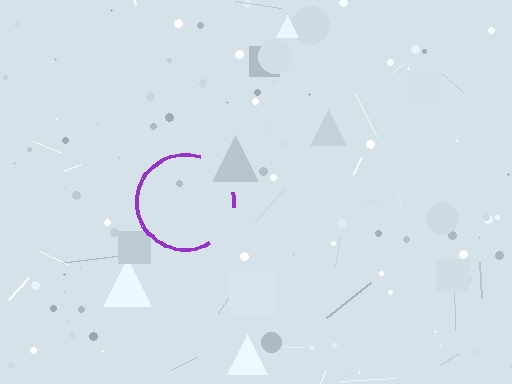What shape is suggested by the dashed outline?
The dashed outline suggests a circle.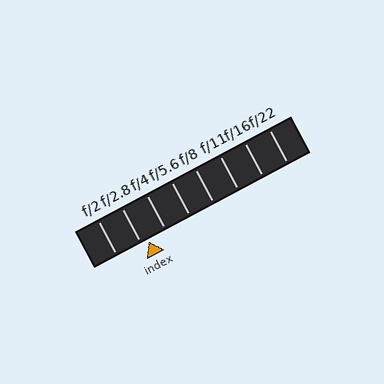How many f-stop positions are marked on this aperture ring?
There are 8 f-stop positions marked.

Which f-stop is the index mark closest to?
The index mark is closest to f/2.8.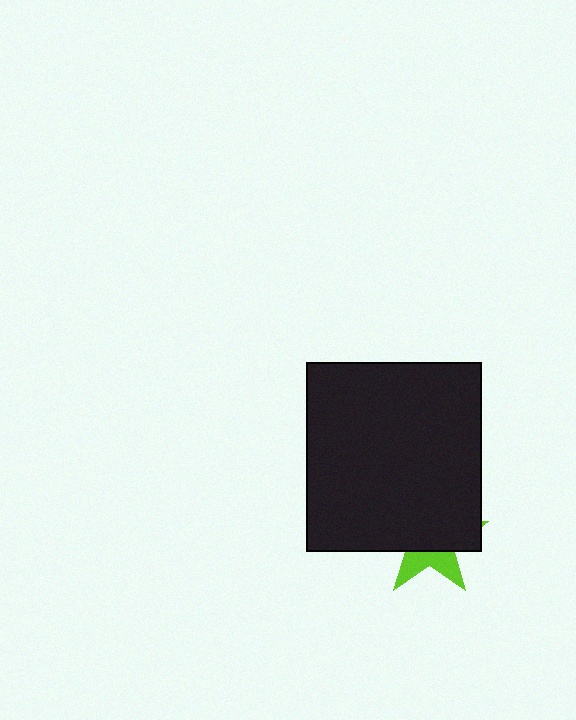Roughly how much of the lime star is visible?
A small part of it is visible (roughly 34%).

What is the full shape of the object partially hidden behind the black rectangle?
The partially hidden object is a lime star.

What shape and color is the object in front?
The object in front is a black rectangle.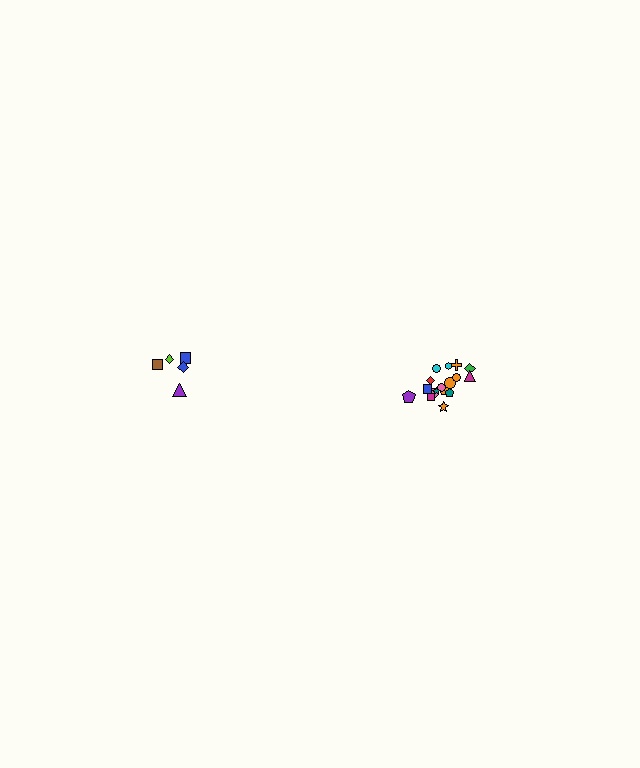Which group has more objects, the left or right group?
The right group.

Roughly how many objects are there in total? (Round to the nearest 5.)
Roughly 25 objects in total.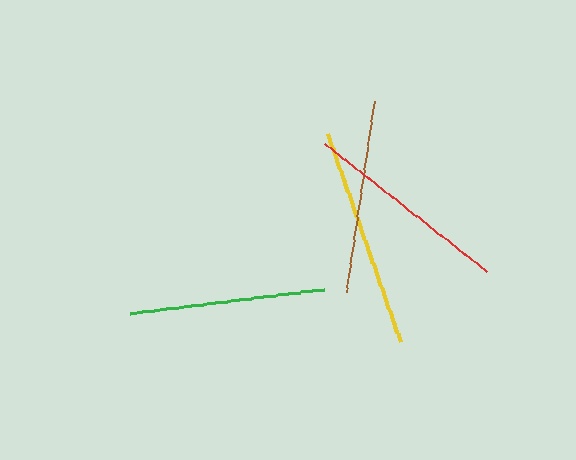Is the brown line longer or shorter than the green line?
The green line is longer than the brown line.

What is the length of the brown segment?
The brown segment is approximately 193 pixels long.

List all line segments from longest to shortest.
From longest to shortest: yellow, red, green, brown.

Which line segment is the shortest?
The brown line is the shortest at approximately 193 pixels.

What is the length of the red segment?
The red segment is approximately 206 pixels long.